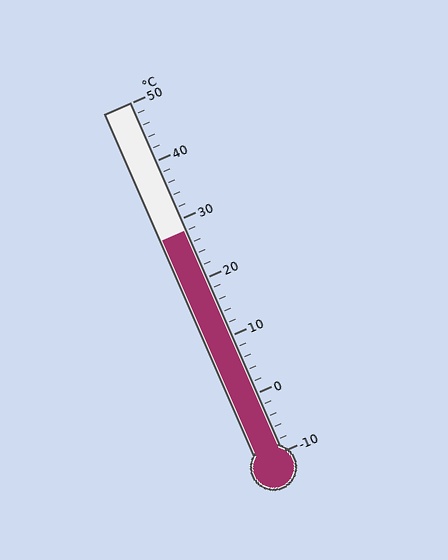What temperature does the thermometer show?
The thermometer shows approximately 28°C.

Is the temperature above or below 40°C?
The temperature is below 40°C.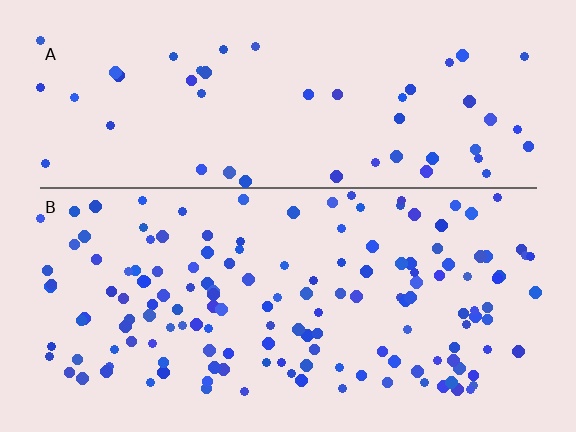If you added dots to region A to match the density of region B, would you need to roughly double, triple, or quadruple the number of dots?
Approximately triple.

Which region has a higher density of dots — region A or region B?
B (the bottom).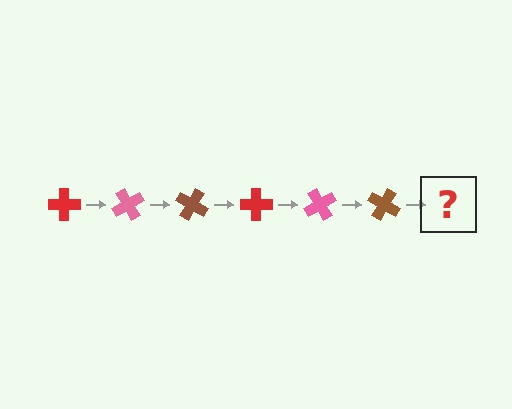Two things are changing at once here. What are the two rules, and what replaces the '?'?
The two rules are that it rotates 60 degrees each step and the color cycles through red, pink, and brown. The '?' should be a red cross, rotated 360 degrees from the start.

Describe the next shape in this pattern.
It should be a red cross, rotated 360 degrees from the start.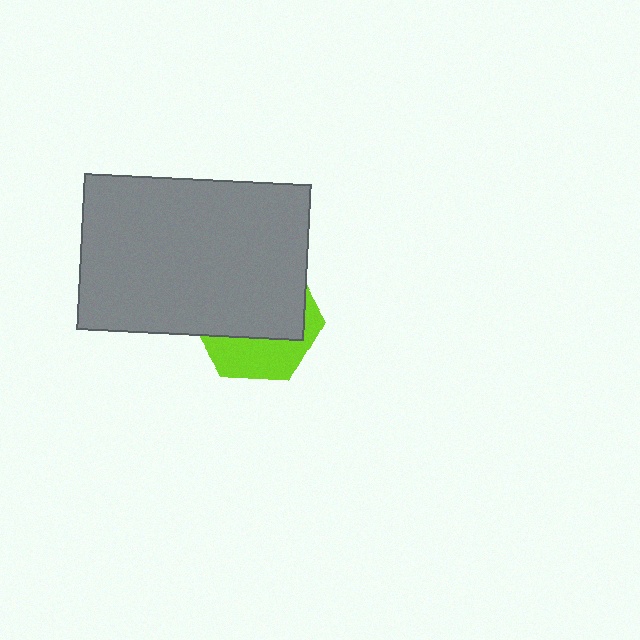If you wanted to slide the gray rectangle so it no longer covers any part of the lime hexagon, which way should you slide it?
Slide it up — that is the most direct way to separate the two shapes.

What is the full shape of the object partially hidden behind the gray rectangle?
The partially hidden object is a lime hexagon.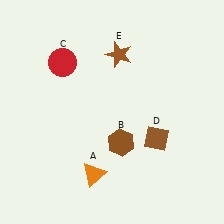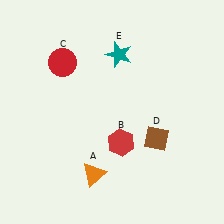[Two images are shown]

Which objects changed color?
B changed from brown to red. E changed from brown to teal.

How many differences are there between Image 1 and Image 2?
There are 2 differences between the two images.